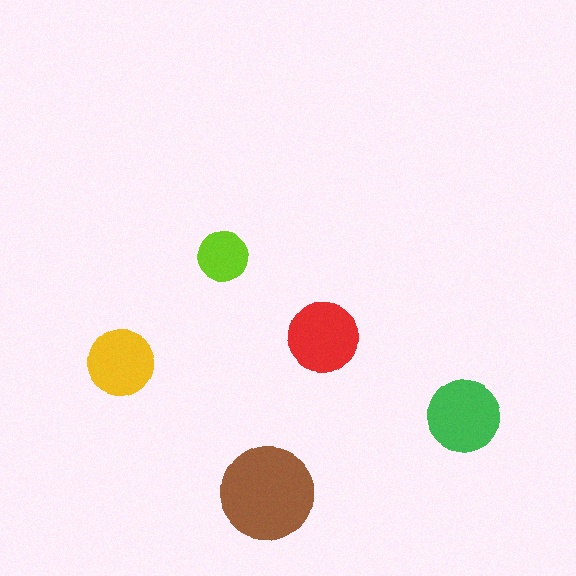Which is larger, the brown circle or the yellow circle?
The brown one.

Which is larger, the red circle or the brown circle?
The brown one.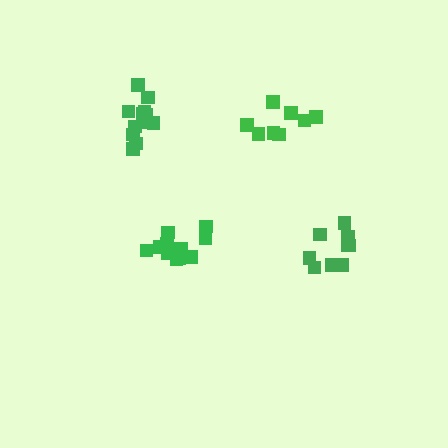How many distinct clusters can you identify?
There are 4 distinct clusters.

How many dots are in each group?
Group 1: 11 dots, Group 2: 9 dots, Group 3: 12 dots, Group 4: 8 dots (40 total).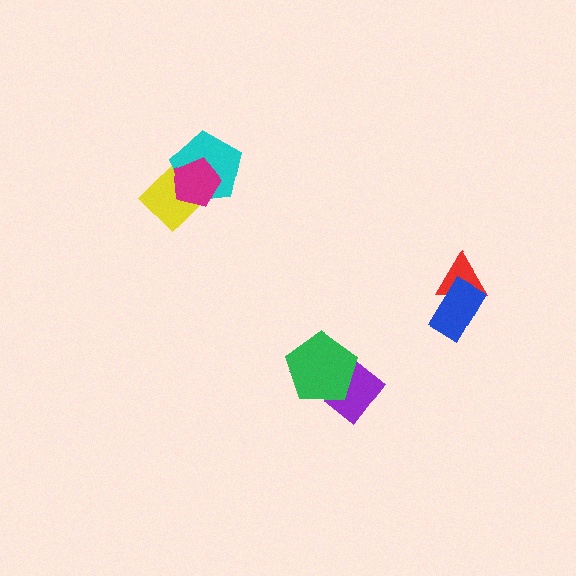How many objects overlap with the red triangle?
1 object overlaps with the red triangle.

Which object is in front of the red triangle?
The blue rectangle is in front of the red triangle.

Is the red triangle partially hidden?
Yes, it is partially covered by another shape.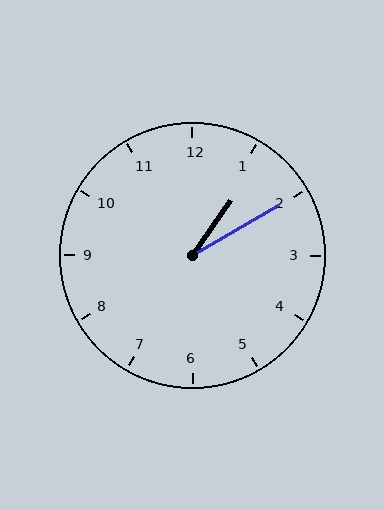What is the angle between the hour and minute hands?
Approximately 25 degrees.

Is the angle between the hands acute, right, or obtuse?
It is acute.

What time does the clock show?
1:10.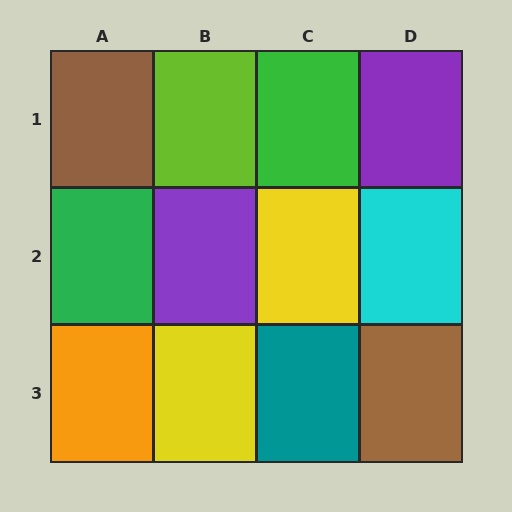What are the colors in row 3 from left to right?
Orange, yellow, teal, brown.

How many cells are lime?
1 cell is lime.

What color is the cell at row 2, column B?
Purple.